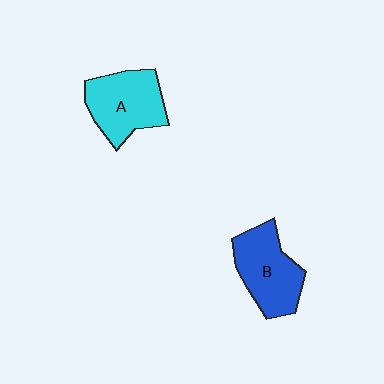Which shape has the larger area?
Shape B (blue).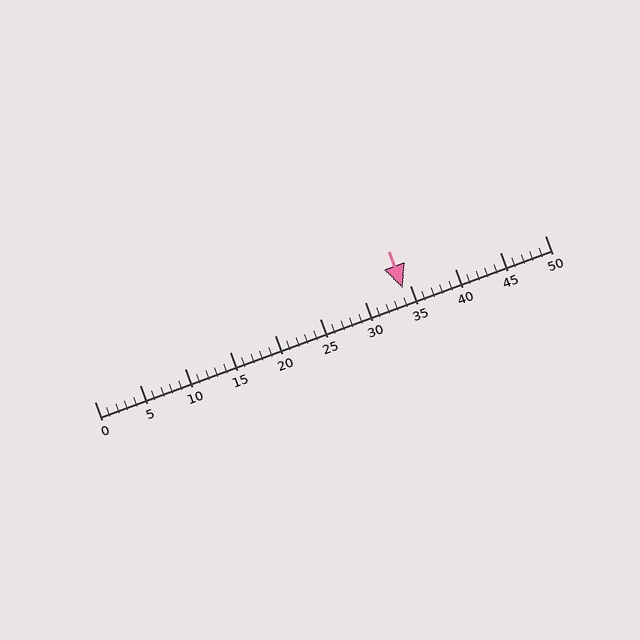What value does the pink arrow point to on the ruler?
The pink arrow points to approximately 34.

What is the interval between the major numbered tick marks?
The major tick marks are spaced 5 units apart.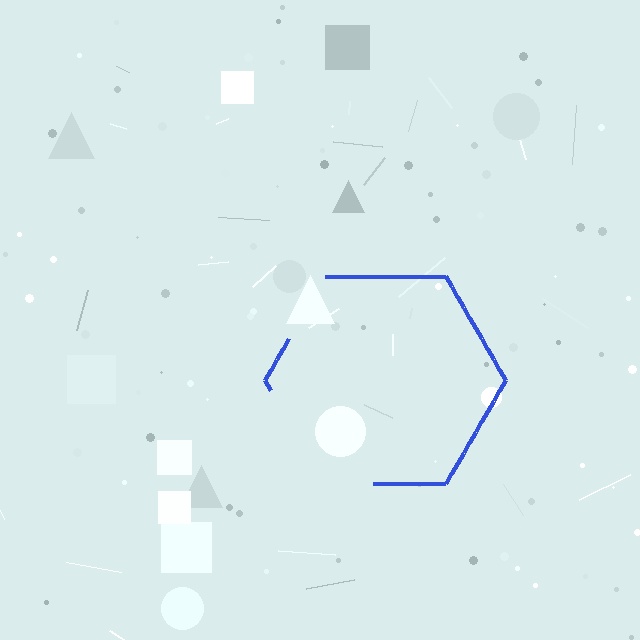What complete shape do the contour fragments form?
The contour fragments form a hexagon.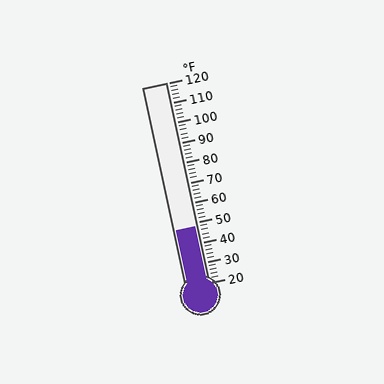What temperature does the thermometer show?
The thermometer shows approximately 48°F.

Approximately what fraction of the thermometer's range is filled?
The thermometer is filled to approximately 30% of its range.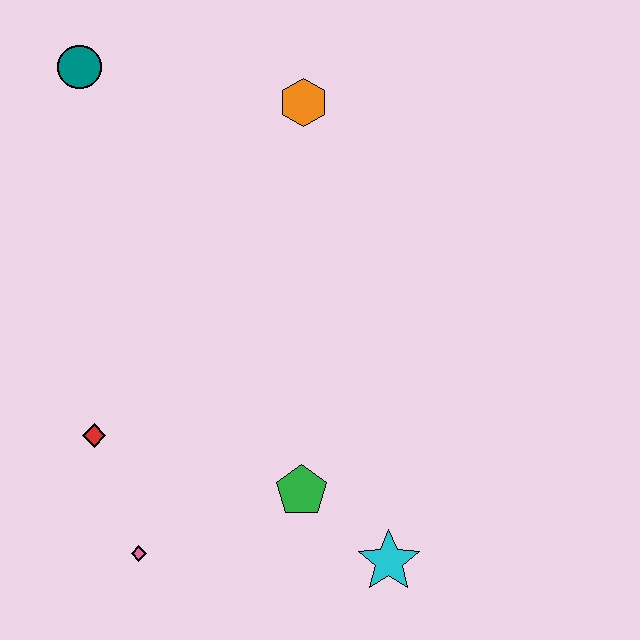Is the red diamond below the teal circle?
Yes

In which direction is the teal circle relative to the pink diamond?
The teal circle is above the pink diamond.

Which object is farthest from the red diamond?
The orange hexagon is farthest from the red diamond.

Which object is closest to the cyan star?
The green pentagon is closest to the cyan star.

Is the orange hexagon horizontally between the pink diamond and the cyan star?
Yes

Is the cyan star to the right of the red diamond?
Yes